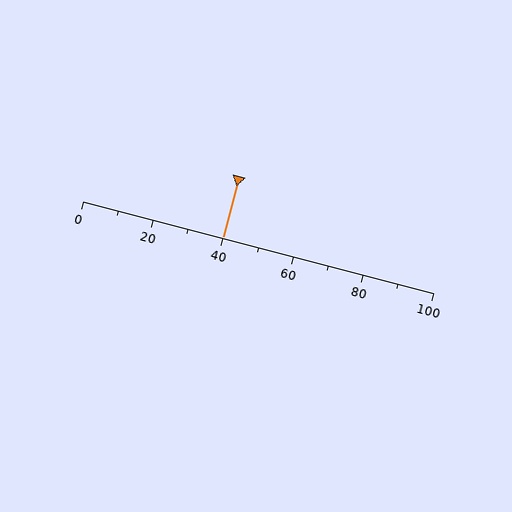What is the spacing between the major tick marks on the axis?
The major ticks are spaced 20 apart.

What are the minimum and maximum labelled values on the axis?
The axis runs from 0 to 100.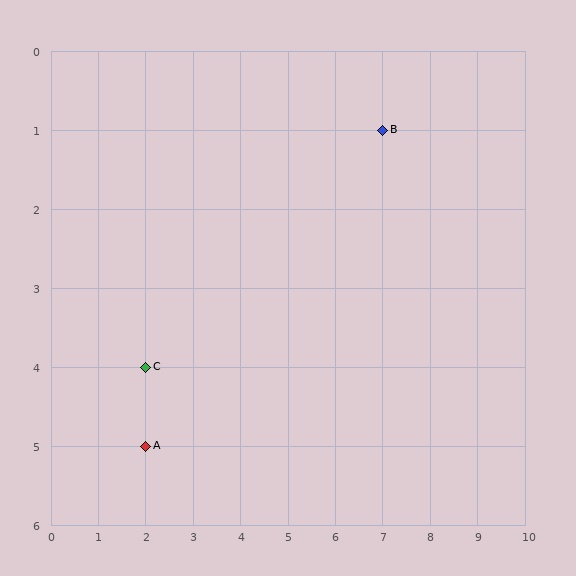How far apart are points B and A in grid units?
Points B and A are 5 columns and 4 rows apart (about 6.4 grid units diagonally).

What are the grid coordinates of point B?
Point B is at grid coordinates (7, 1).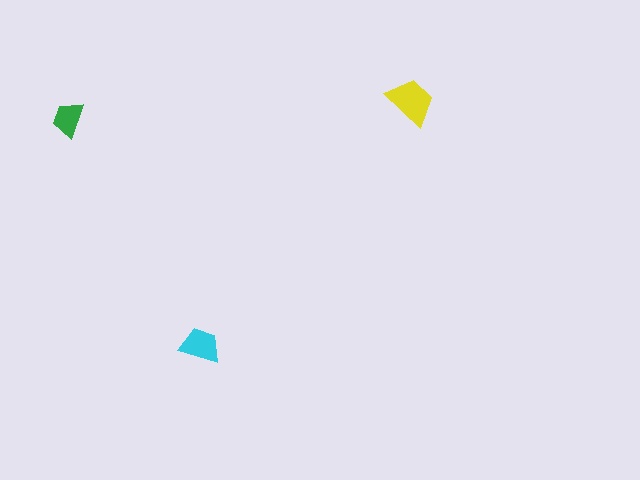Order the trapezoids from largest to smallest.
the yellow one, the cyan one, the green one.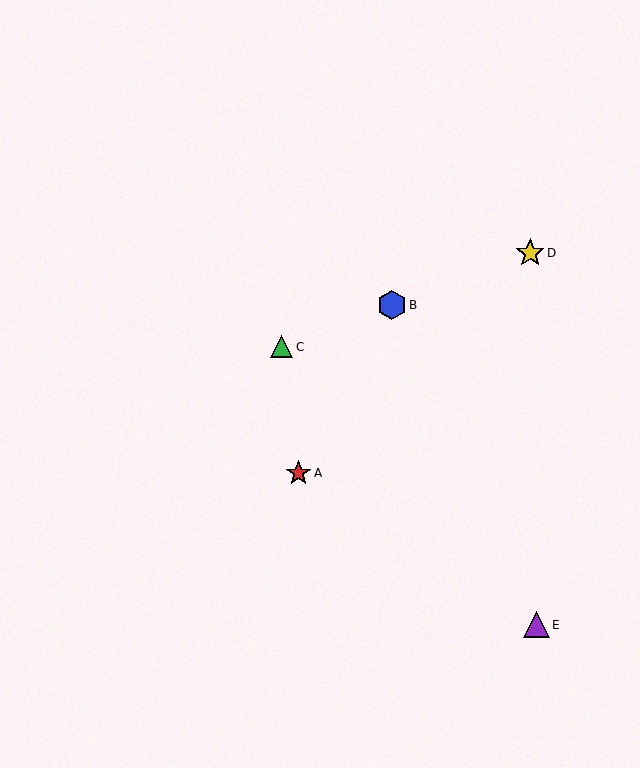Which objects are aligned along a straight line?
Objects B, C, D are aligned along a straight line.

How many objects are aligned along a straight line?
3 objects (B, C, D) are aligned along a straight line.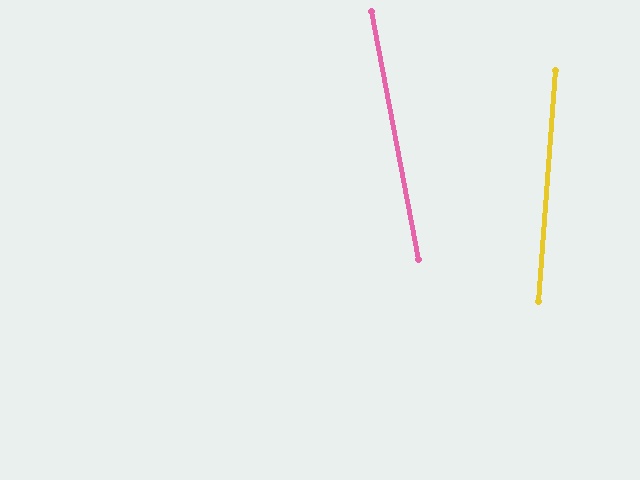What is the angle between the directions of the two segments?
Approximately 15 degrees.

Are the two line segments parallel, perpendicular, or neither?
Neither parallel nor perpendicular — they differ by about 15°.